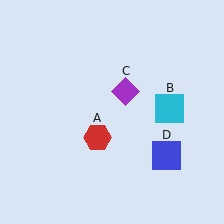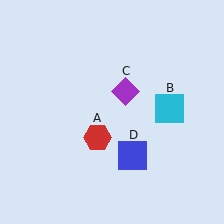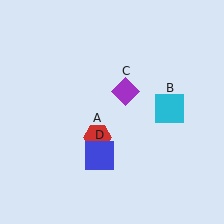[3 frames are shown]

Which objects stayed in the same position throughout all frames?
Red hexagon (object A) and cyan square (object B) and purple diamond (object C) remained stationary.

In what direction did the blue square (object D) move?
The blue square (object D) moved left.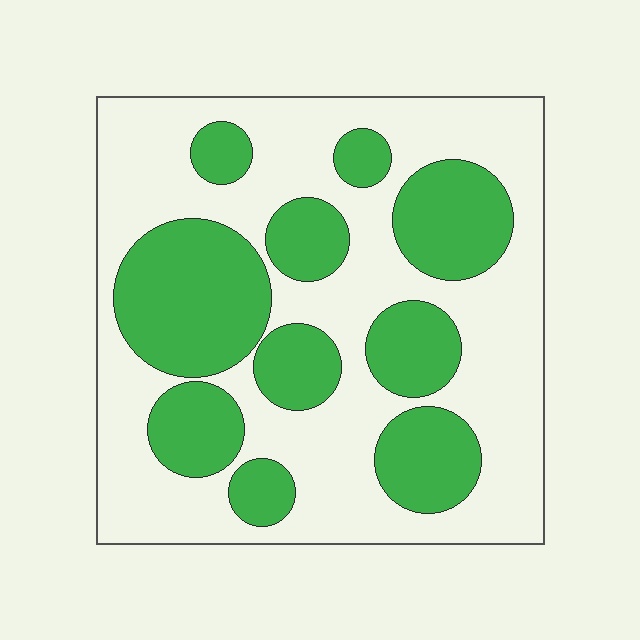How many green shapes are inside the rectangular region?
10.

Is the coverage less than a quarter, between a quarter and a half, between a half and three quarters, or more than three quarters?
Between a quarter and a half.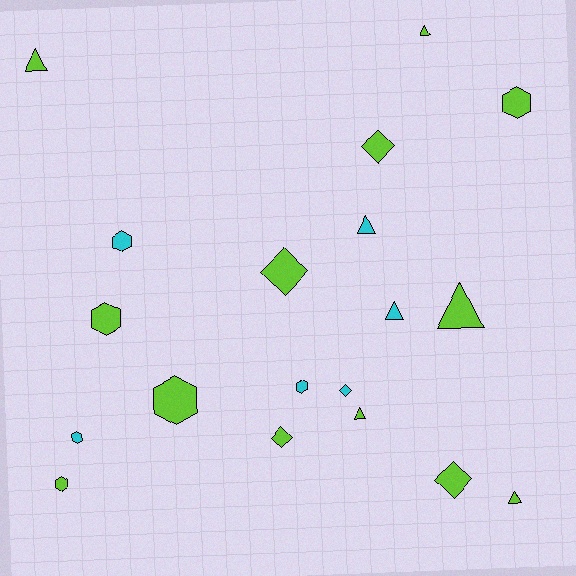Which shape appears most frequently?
Hexagon, with 7 objects.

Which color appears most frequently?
Lime, with 13 objects.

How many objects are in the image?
There are 19 objects.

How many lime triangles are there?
There are 5 lime triangles.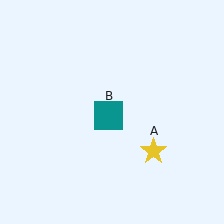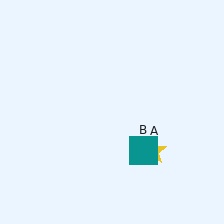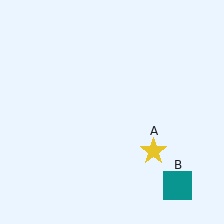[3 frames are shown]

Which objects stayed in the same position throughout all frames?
Yellow star (object A) remained stationary.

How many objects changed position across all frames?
1 object changed position: teal square (object B).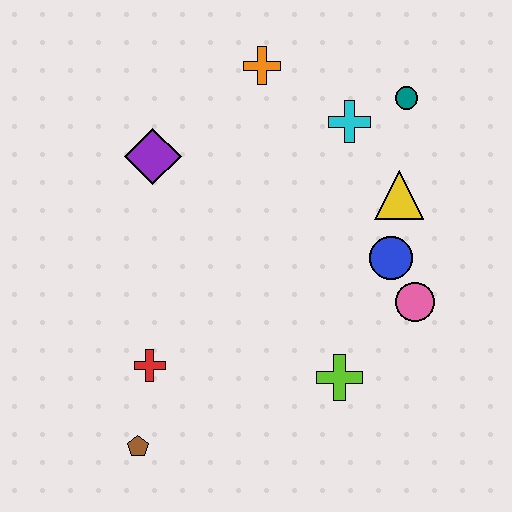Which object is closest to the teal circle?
The cyan cross is closest to the teal circle.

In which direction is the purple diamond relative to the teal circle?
The purple diamond is to the left of the teal circle.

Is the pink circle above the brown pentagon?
Yes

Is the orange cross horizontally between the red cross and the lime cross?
Yes